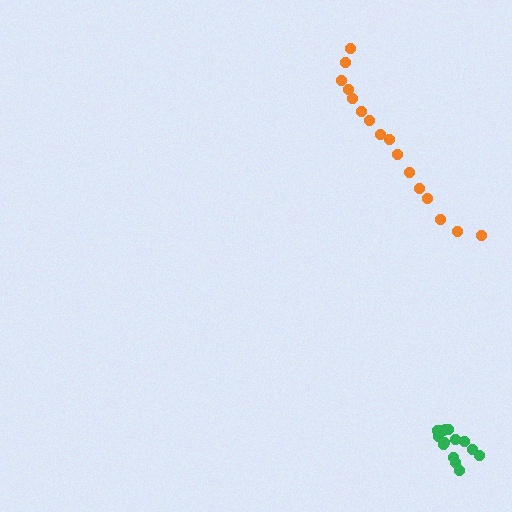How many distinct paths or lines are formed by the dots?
There are 2 distinct paths.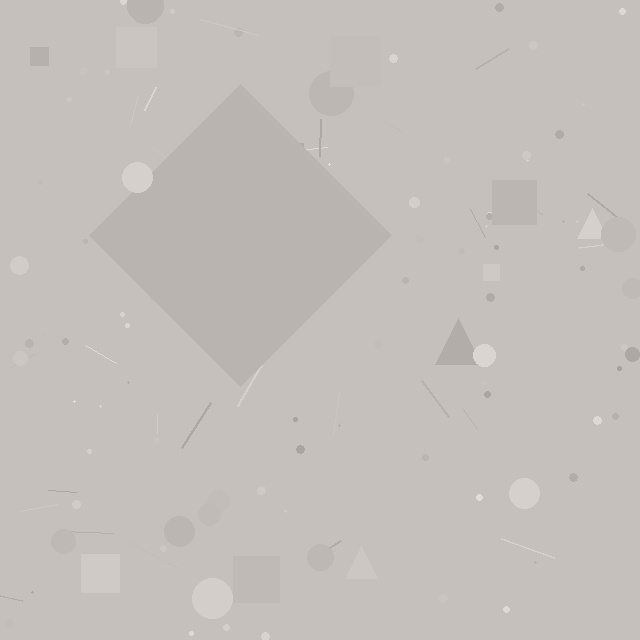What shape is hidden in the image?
A diamond is hidden in the image.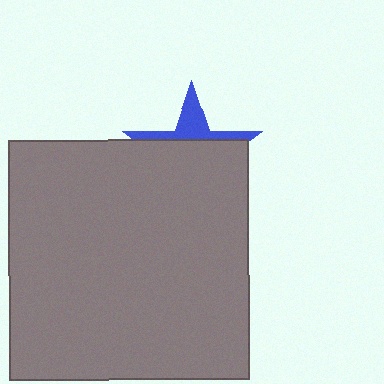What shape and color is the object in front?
The object in front is a gray square.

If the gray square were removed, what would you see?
You would see the complete blue star.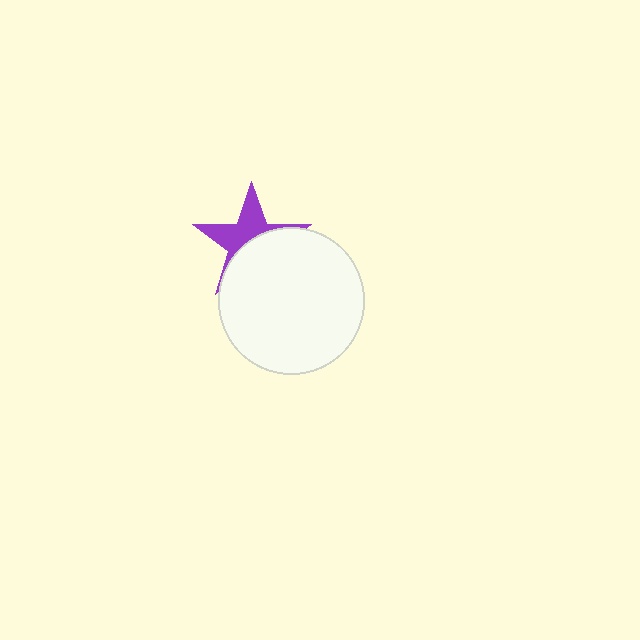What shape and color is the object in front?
The object in front is a white circle.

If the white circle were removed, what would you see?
You would see the complete purple star.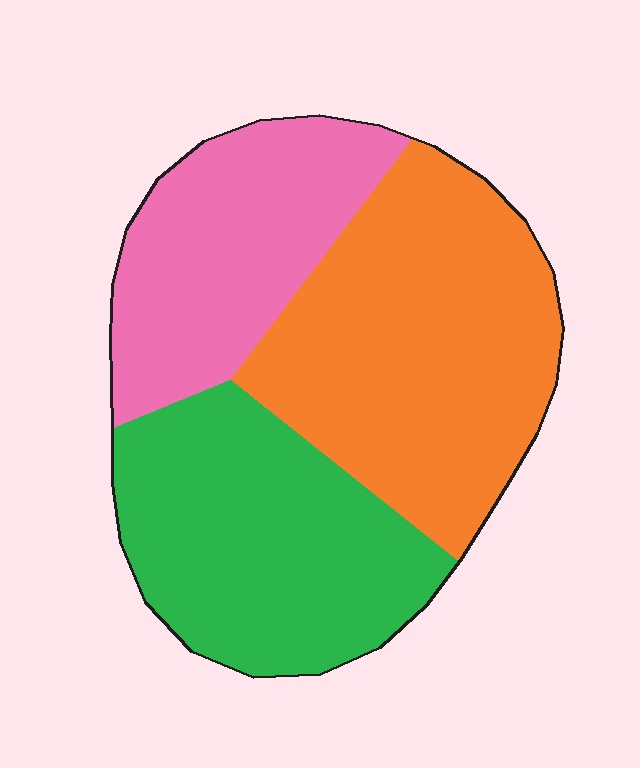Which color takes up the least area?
Pink, at roughly 25%.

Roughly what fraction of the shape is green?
Green takes up between a sixth and a third of the shape.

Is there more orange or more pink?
Orange.